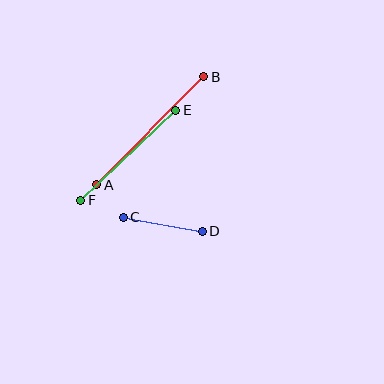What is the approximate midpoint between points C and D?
The midpoint is at approximately (163, 224) pixels.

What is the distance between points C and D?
The distance is approximately 80 pixels.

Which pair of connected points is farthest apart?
Points A and B are farthest apart.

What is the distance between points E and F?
The distance is approximately 131 pixels.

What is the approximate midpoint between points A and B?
The midpoint is at approximately (150, 131) pixels.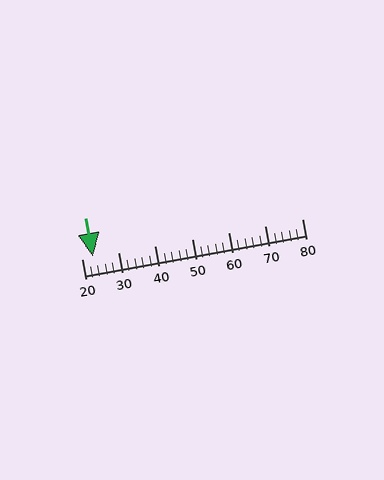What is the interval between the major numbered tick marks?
The major tick marks are spaced 10 units apart.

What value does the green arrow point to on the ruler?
The green arrow points to approximately 23.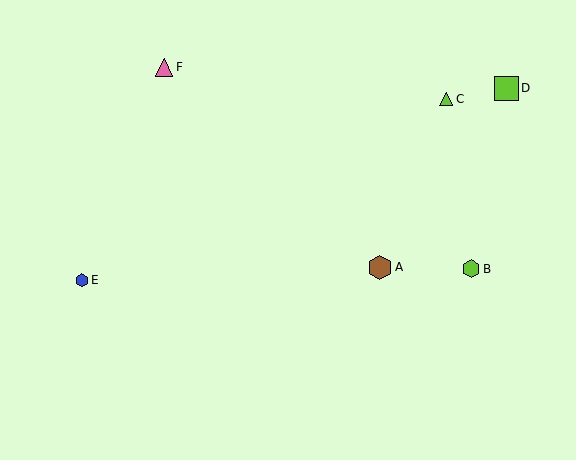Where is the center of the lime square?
The center of the lime square is at (506, 88).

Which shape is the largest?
The brown hexagon (labeled A) is the largest.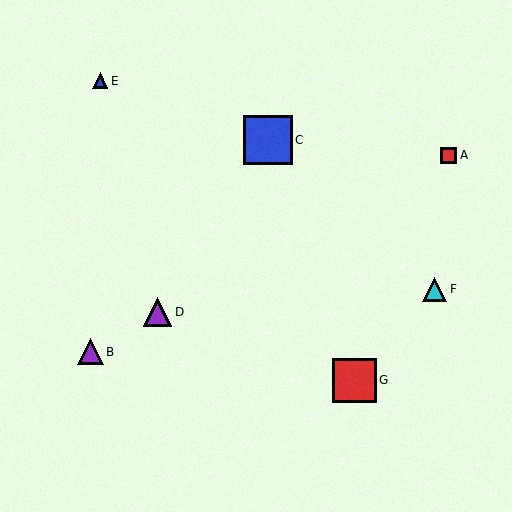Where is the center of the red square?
The center of the red square is at (448, 155).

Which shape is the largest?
The blue square (labeled C) is the largest.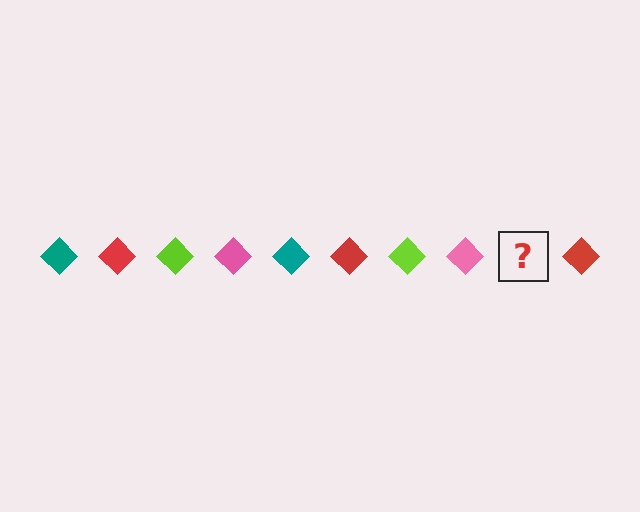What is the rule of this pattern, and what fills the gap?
The rule is that the pattern cycles through teal, red, lime, pink diamonds. The gap should be filled with a teal diamond.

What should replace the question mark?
The question mark should be replaced with a teal diamond.